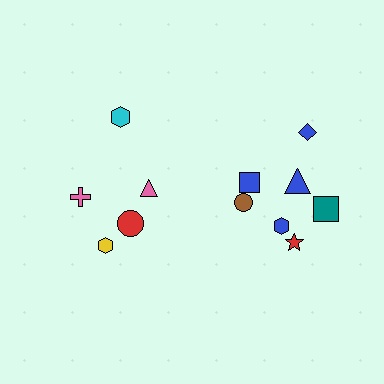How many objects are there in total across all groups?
There are 12 objects.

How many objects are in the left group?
There are 5 objects.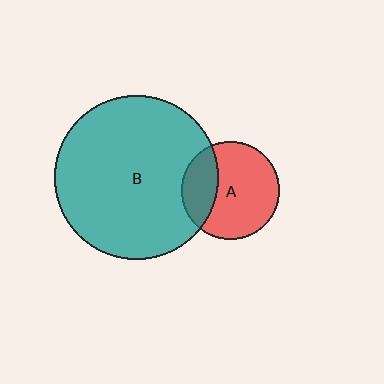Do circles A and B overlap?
Yes.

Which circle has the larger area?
Circle B (teal).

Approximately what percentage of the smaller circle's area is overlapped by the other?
Approximately 30%.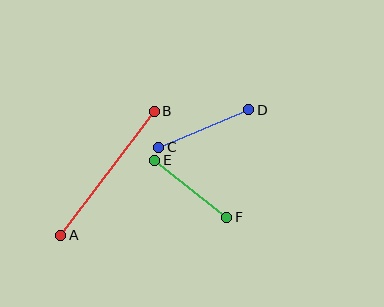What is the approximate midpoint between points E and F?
The midpoint is at approximately (191, 189) pixels.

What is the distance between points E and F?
The distance is approximately 92 pixels.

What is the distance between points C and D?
The distance is approximately 98 pixels.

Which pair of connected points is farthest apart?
Points A and B are farthest apart.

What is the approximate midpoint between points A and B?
The midpoint is at approximately (107, 173) pixels.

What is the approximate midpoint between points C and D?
The midpoint is at approximately (204, 129) pixels.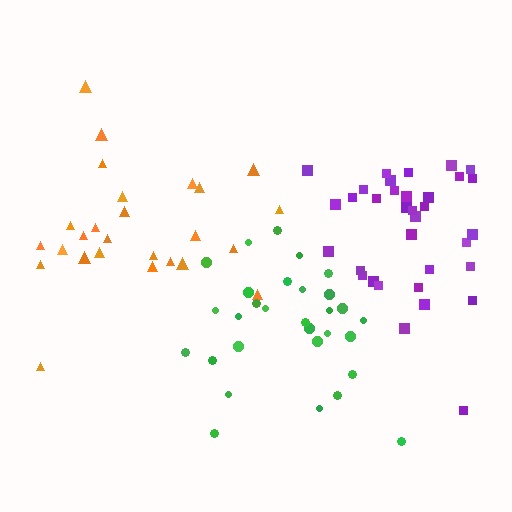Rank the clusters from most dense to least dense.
green, purple, orange.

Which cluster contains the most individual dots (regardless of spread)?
Purple (34).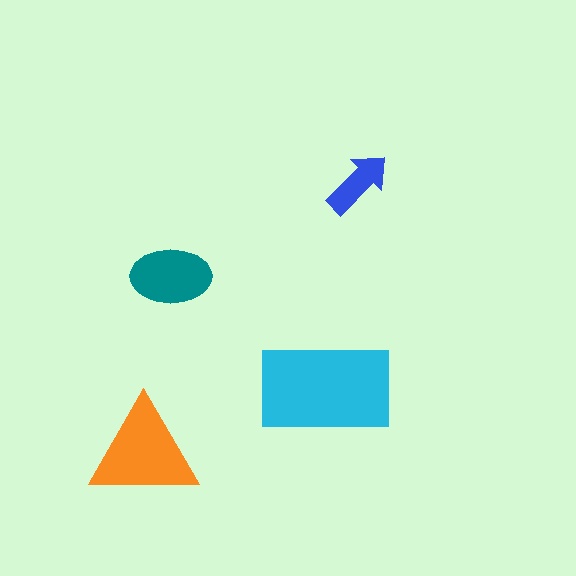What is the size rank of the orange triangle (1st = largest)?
2nd.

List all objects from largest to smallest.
The cyan rectangle, the orange triangle, the teal ellipse, the blue arrow.